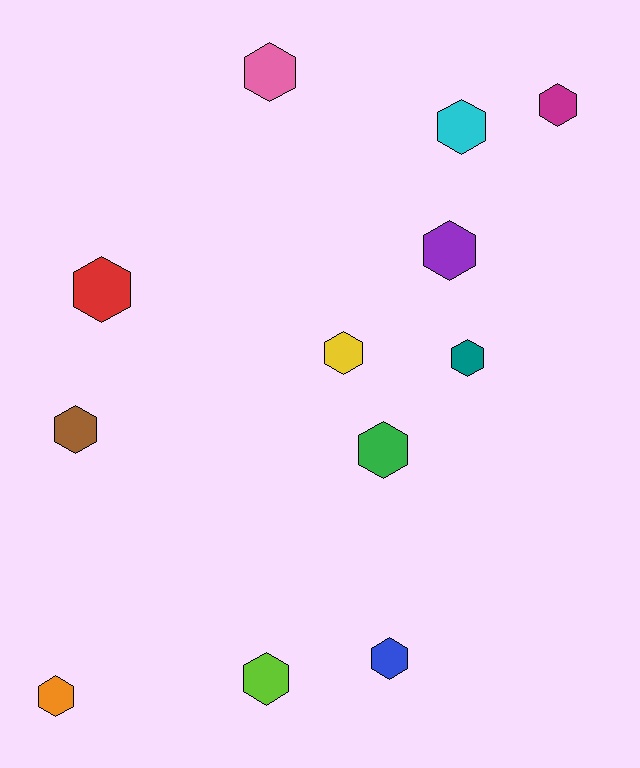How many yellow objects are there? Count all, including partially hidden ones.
There is 1 yellow object.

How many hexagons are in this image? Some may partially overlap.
There are 12 hexagons.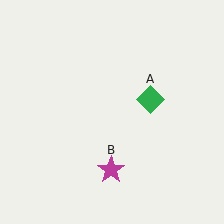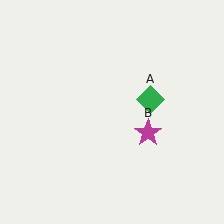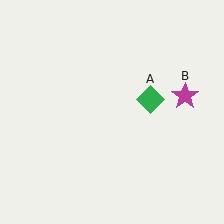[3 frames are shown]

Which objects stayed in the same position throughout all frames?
Green diamond (object A) remained stationary.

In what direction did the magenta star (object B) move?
The magenta star (object B) moved up and to the right.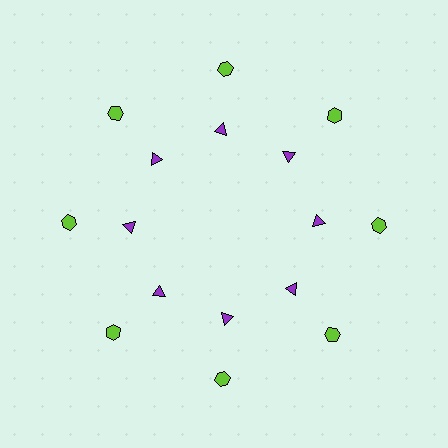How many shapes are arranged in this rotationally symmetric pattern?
There are 16 shapes, arranged in 8 groups of 2.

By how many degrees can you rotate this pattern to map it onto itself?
The pattern maps onto itself every 45 degrees of rotation.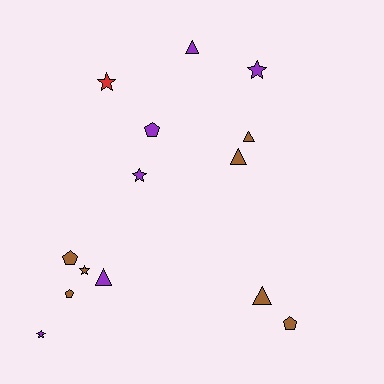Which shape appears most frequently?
Triangle, with 5 objects.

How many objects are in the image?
There are 14 objects.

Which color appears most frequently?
Brown, with 7 objects.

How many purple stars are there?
There are 3 purple stars.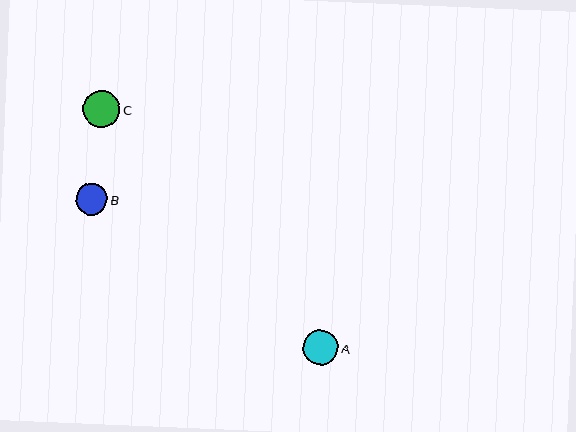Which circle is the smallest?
Circle B is the smallest with a size of approximately 32 pixels.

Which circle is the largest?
Circle C is the largest with a size of approximately 37 pixels.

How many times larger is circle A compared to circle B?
Circle A is approximately 1.1 times the size of circle B.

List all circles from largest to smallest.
From largest to smallest: C, A, B.